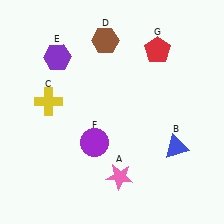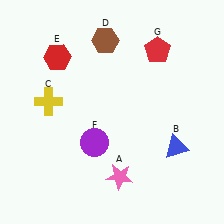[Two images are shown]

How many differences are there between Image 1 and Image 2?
There is 1 difference between the two images.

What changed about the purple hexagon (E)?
In Image 1, E is purple. In Image 2, it changed to red.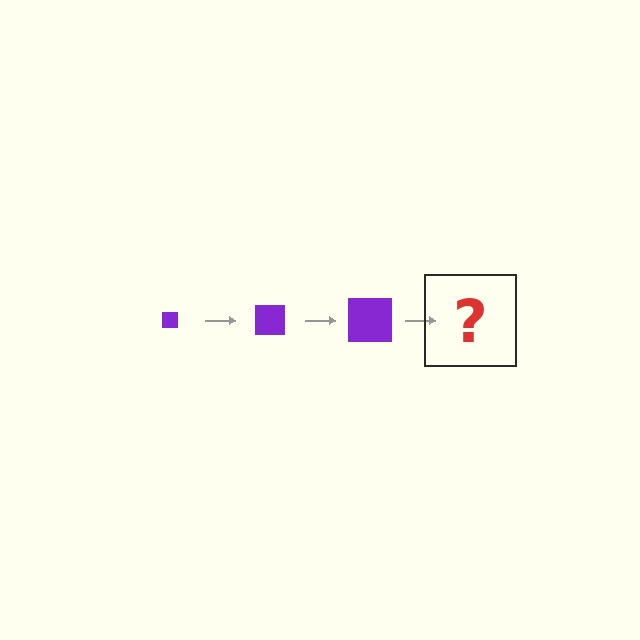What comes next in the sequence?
The next element should be a purple square, larger than the previous one.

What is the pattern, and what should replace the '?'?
The pattern is that the square gets progressively larger each step. The '?' should be a purple square, larger than the previous one.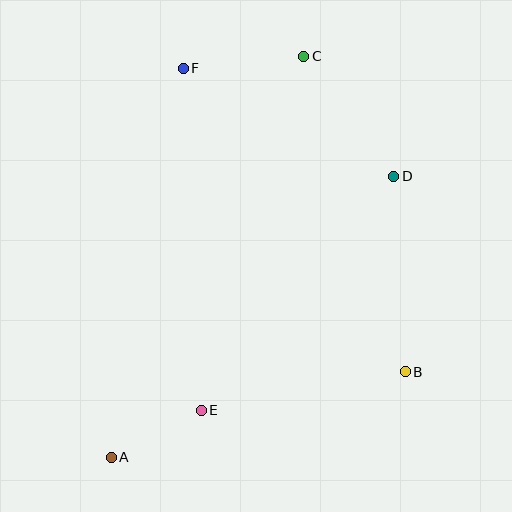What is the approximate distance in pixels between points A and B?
The distance between A and B is approximately 306 pixels.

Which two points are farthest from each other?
Points A and C are farthest from each other.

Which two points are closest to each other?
Points A and E are closest to each other.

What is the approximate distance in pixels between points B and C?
The distance between B and C is approximately 332 pixels.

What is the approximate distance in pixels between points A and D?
The distance between A and D is approximately 399 pixels.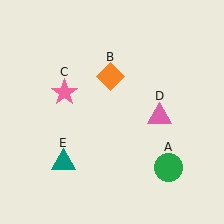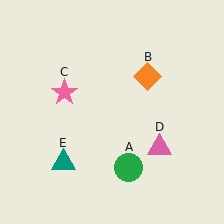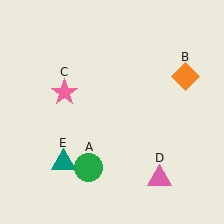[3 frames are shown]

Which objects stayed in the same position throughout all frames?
Pink star (object C) and teal triangle (object E) remained stationary.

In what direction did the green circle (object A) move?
The green circle (object A) moved left.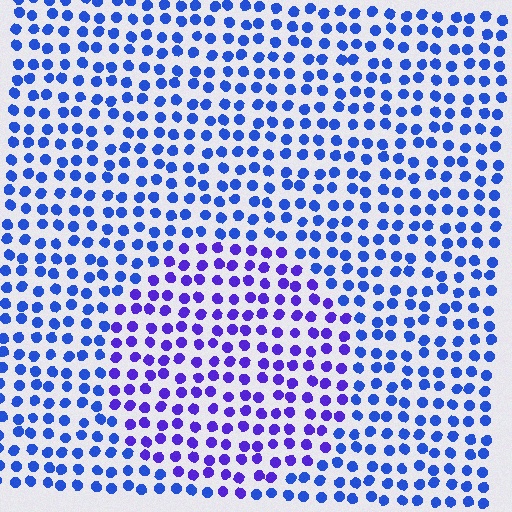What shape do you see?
I see a circle.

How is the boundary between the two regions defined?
The boundary is defined purely by a slight shift in hue (about 32 degrees). Spacing, size, and orientation are identical on both sides.